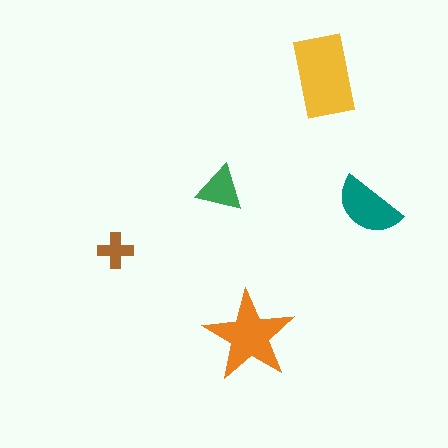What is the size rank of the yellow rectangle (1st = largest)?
1st.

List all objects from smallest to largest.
The brown cross, the green triangle, the teal semicircle, the orange star, the yellow rectangle.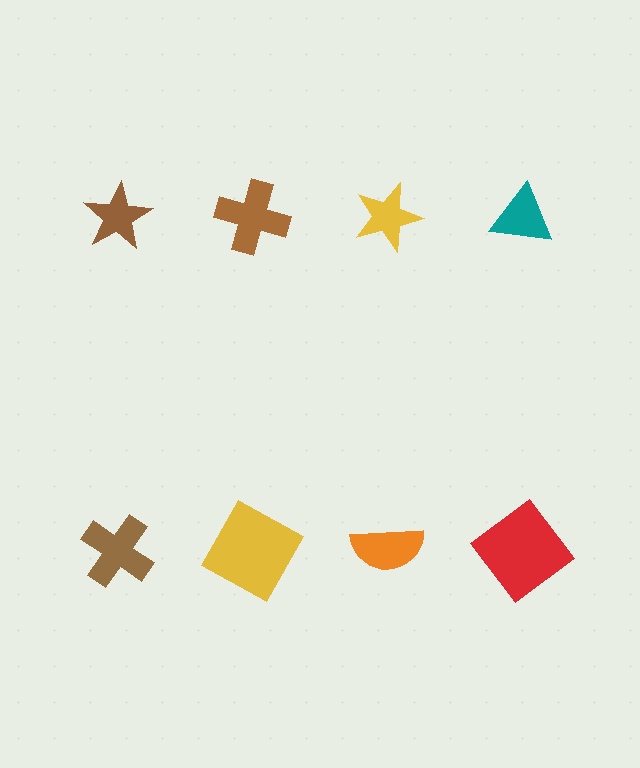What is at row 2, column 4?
A red diamond.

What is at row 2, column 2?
A yellow square.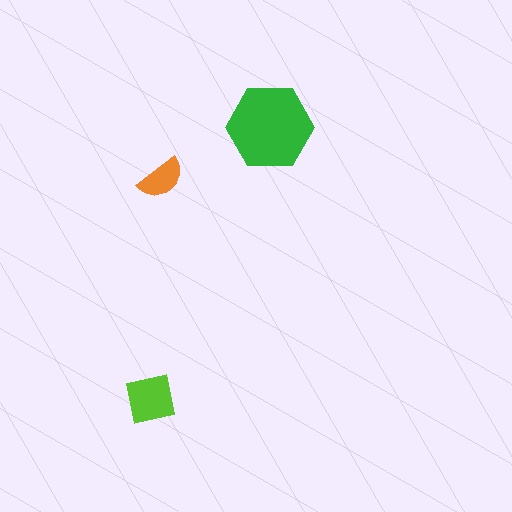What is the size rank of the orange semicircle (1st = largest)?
3rd.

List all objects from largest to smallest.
The green hexagon, the lime square, the orange semicircle.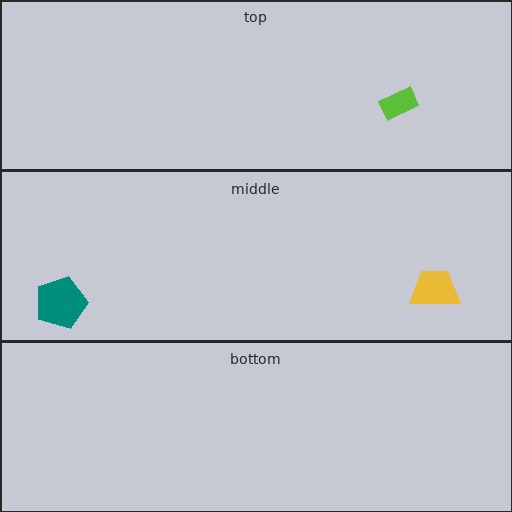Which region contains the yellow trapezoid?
The middle region.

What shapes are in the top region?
The lime rectangle.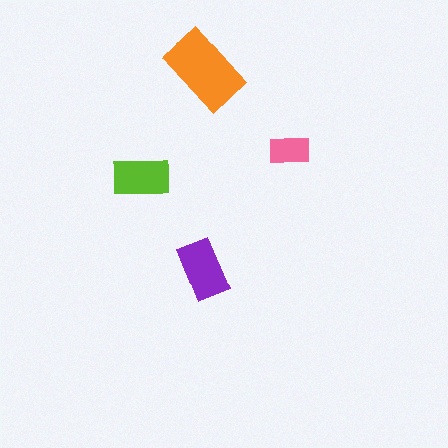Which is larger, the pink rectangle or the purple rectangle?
The purple one.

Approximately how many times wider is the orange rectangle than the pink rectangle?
About 2 times wider.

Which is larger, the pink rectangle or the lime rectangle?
The lime one.